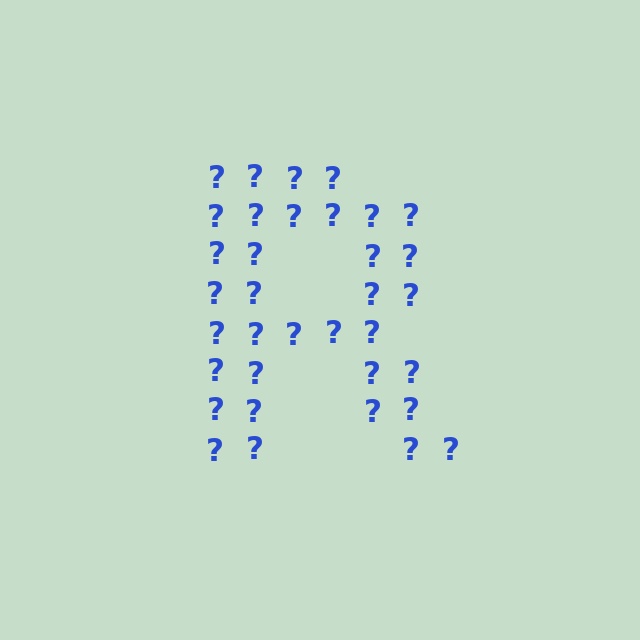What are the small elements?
The small elements are question marks.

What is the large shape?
The large shape is the letter R.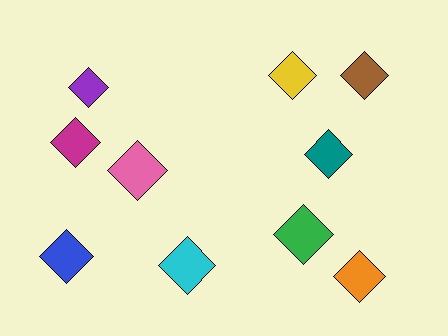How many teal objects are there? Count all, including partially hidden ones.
There is 1 teal object.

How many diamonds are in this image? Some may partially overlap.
There are 10 diamonds.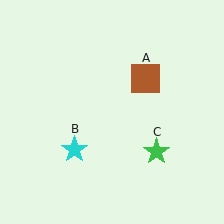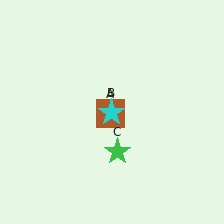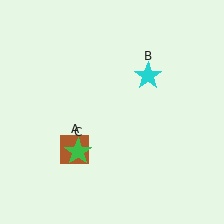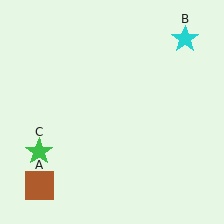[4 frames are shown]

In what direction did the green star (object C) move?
The green star (object C) moved left.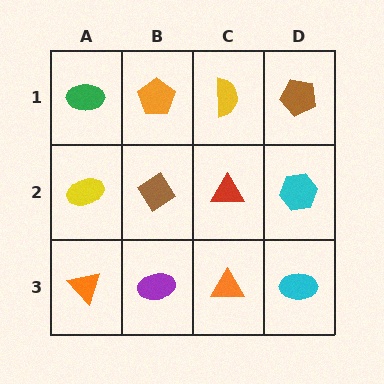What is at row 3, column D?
A cyan ellipse.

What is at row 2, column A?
A yellow ellipse.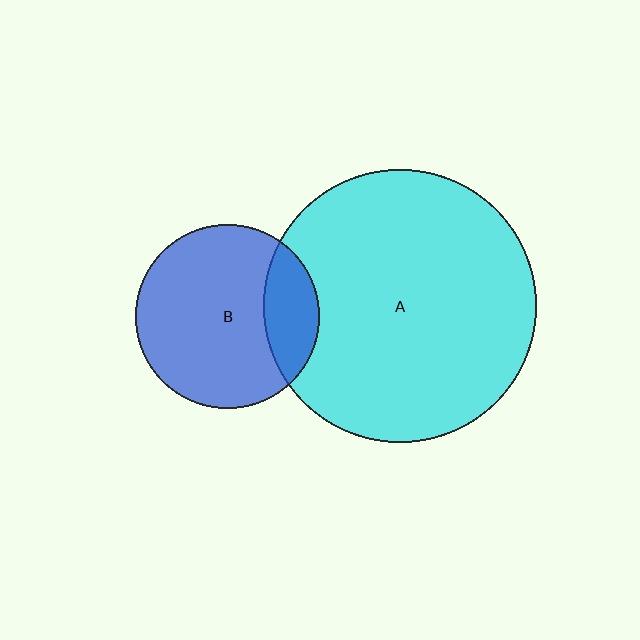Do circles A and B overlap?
Yes.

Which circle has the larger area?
Circle A (cyan).